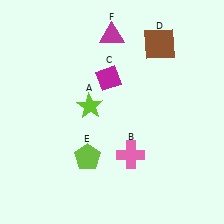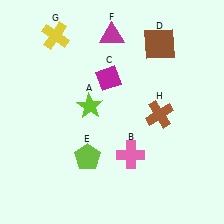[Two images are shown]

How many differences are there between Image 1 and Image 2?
There are 2 differences between the two images.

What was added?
A yellow cross (G), a brown cross (H) were added in Image 2.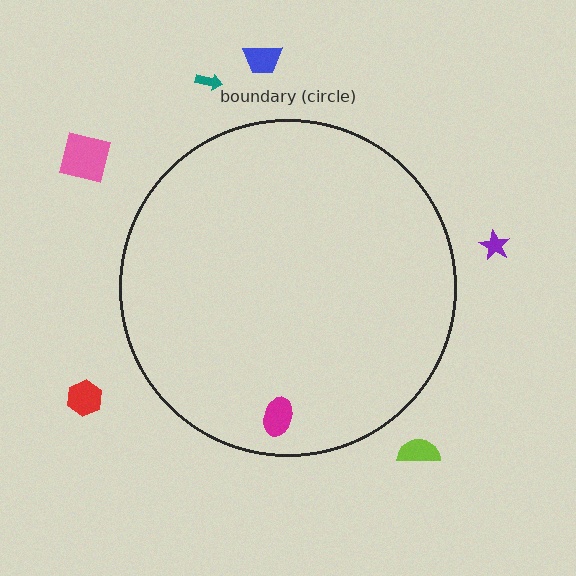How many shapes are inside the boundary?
1 inside, 6 outside.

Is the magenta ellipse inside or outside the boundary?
Inside.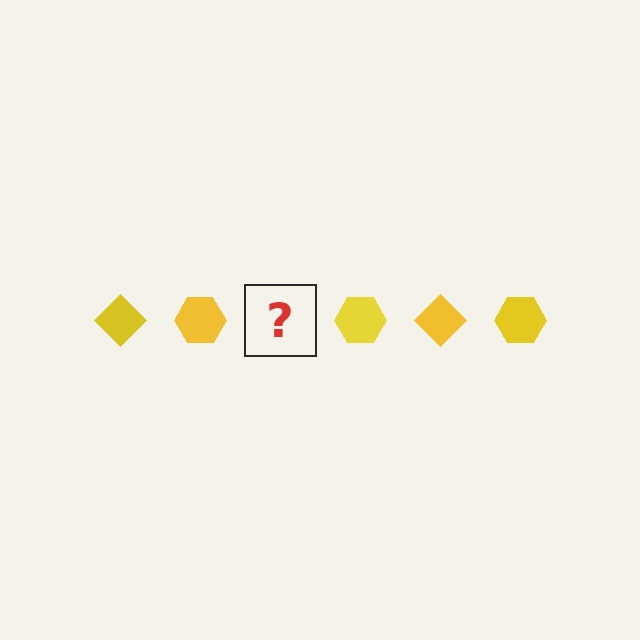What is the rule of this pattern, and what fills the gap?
The rule is that the pattern cycles through diamond, hexagon shapes in yellow. The gap should be filled with a yellow diamond.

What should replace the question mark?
The question mark should be replaced with a yellow diamond.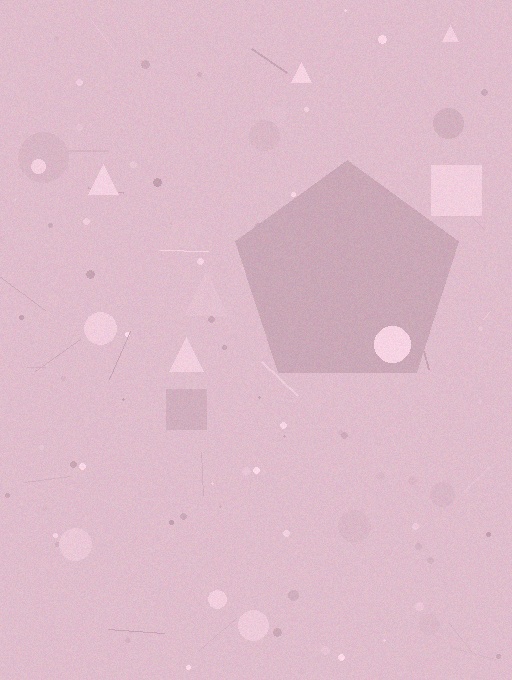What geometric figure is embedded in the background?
A pentagon is embedded in the background.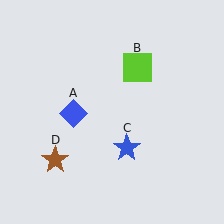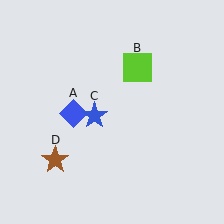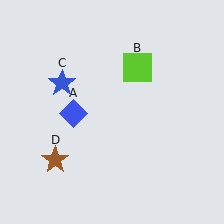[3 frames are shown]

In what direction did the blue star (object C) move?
The blue star (object C) moved up and to the left.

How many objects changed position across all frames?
1 object changed position: blue star (object C).